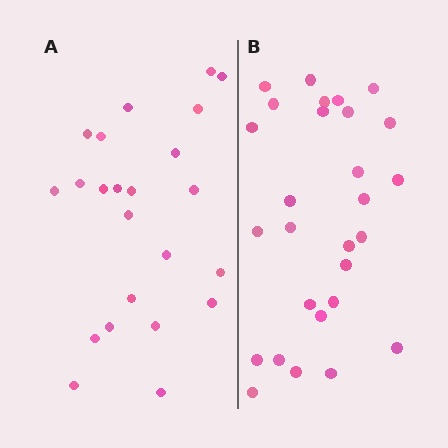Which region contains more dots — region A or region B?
Region B (the right region) has more dots.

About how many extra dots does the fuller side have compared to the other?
Region B has about 5 more dots than region A.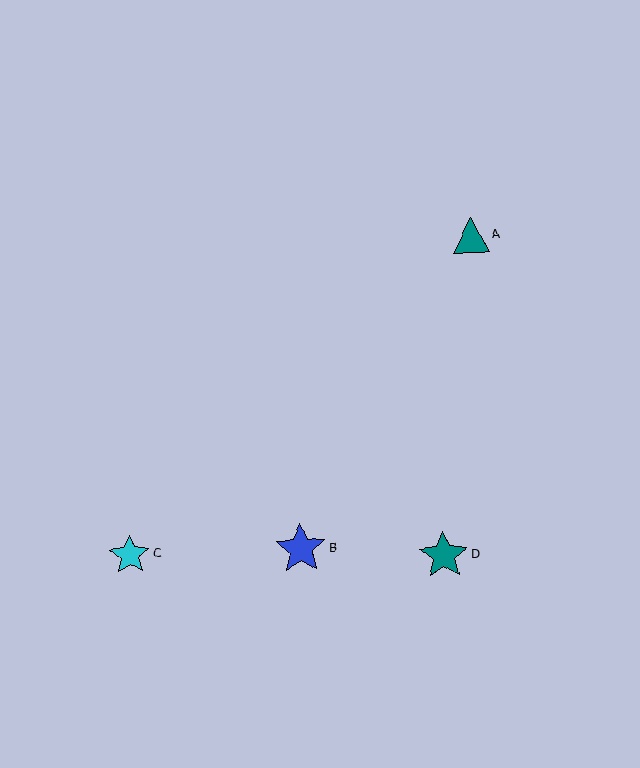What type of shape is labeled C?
Shape C is a cyan star.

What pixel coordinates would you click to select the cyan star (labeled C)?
Click at (130, 555) to select the cyan star C.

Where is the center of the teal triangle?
The center of the teal triangle is at (471, 235).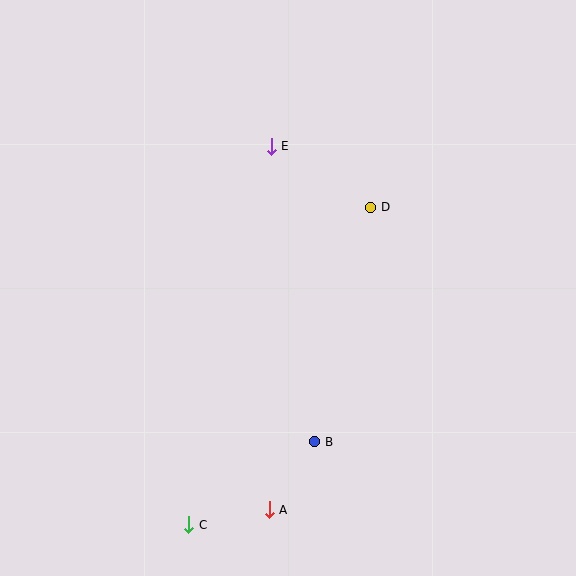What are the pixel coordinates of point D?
Point D is at (371, 207).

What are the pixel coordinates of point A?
Point A is at (269, 510).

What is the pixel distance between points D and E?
The distance between D and E is 117 pixels.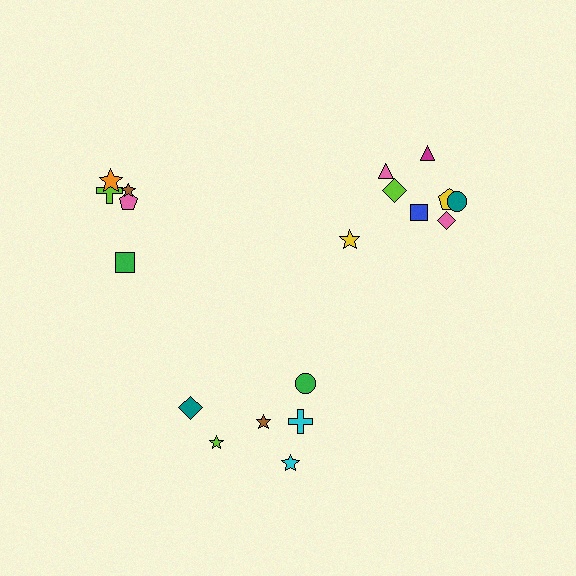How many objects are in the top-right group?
There are 8 objects.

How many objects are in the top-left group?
There are 5 objects.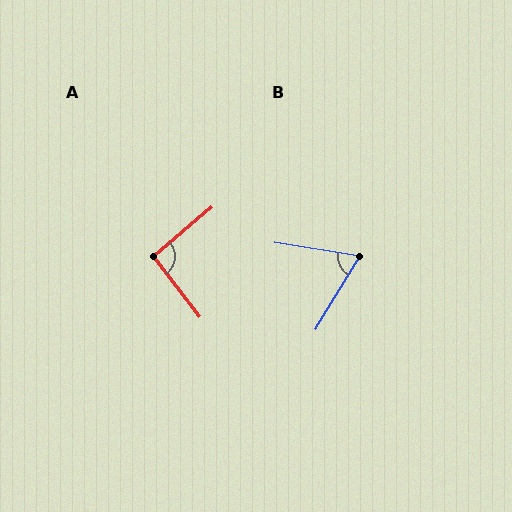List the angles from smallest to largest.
B (67°), A (92°).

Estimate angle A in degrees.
Approximately 92 degrees.